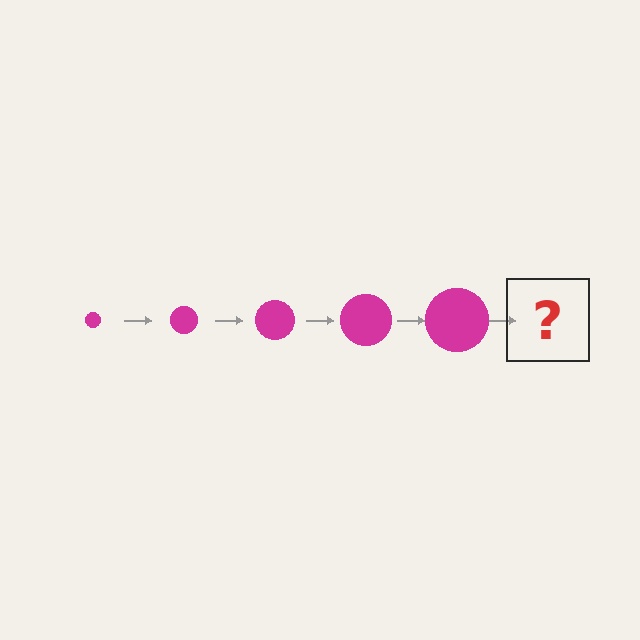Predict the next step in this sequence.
The next step is a magenta circle, larger than the previous one.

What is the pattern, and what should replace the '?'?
The pattern is that the circle gets progressively larger each step. The '?' should be a magenta circle, larger than the previous one.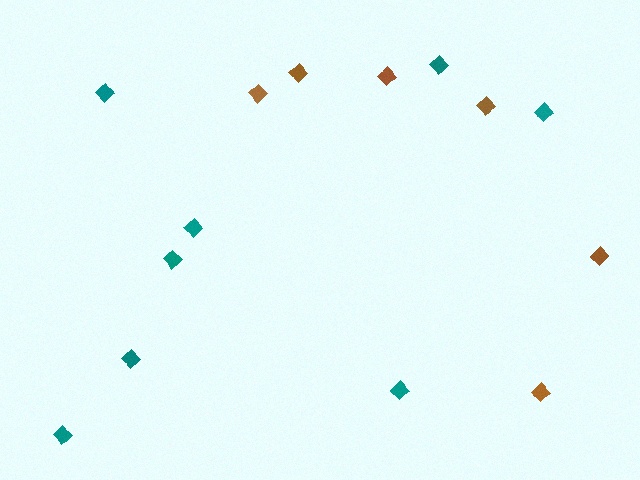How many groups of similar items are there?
There are 2 groups: one group of brown diamonds (6) and one group of teal diamonds (8).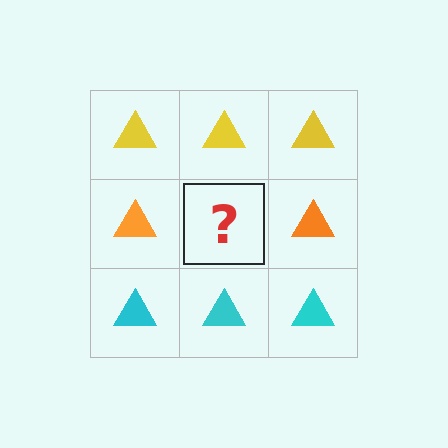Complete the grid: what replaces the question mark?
The question mark should be replaced with an orange triangle.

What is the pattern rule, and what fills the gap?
The rule is that each row has a consistent color. The gap should be filled with an orange triangle.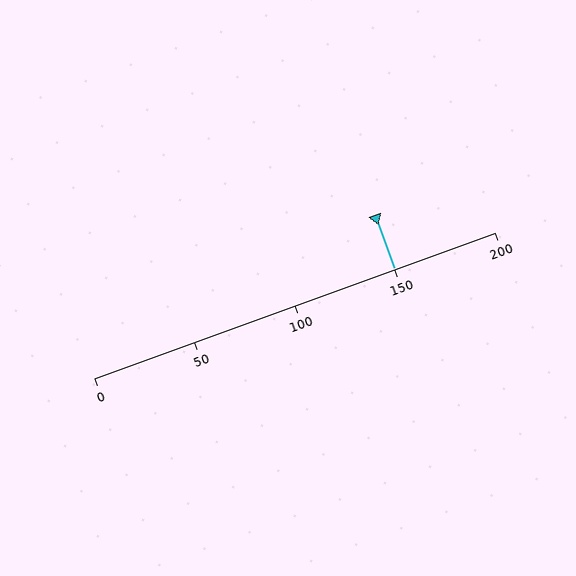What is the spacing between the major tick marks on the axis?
The major ticks are spaced 50 apart.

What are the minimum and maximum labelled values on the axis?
The axis runs from 0 to 200.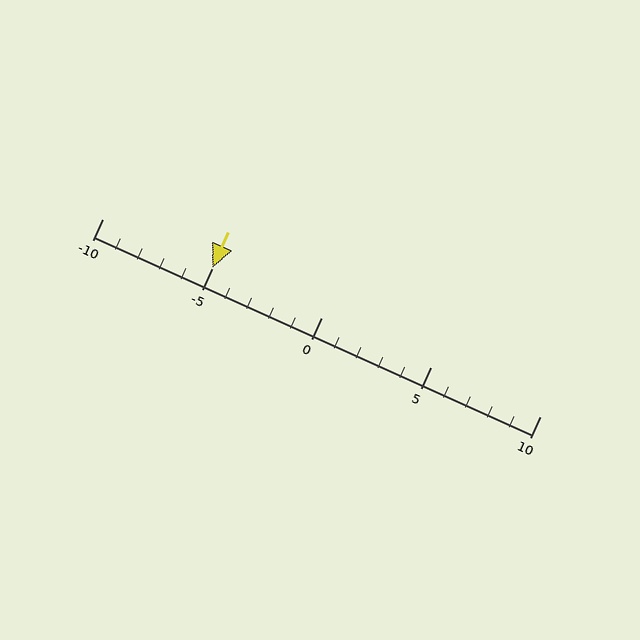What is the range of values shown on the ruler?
The ruler shows values from -10 to 10.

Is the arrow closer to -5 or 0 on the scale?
The arrow is closer to -5.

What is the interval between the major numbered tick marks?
The major tick marks are spaced 5 units apart.